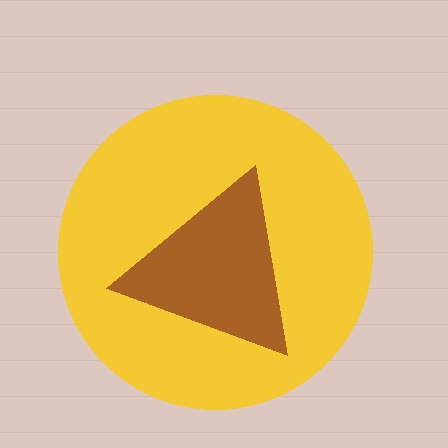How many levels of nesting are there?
2.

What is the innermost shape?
The brown triangle.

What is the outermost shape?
The yellow circle.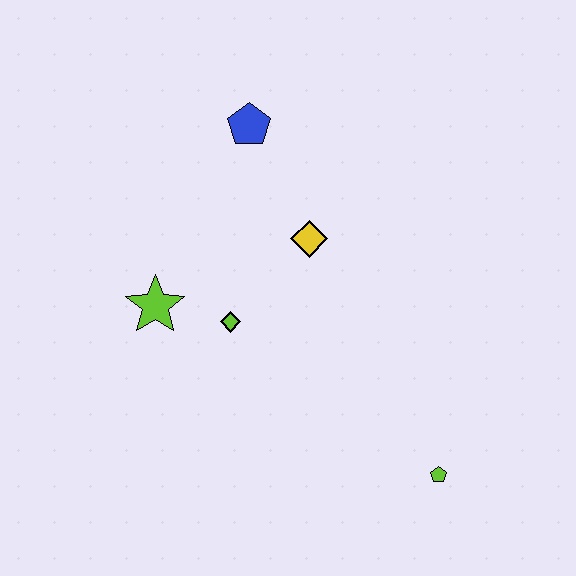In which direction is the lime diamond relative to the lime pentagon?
The lime diamond is to the left of the lime pentagon.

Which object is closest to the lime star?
The lime diamond is closest to the lime star.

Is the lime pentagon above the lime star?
No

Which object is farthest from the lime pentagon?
The blue pentagon is farthest from the lime pentagon.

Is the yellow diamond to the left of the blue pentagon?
No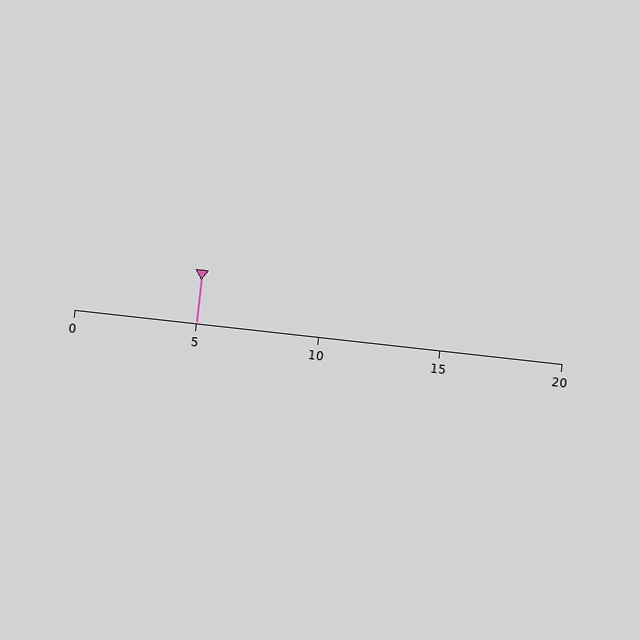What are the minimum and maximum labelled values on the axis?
The axis runs from 0 to 20.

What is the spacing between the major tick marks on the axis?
The major ticks are spaced 5 apart.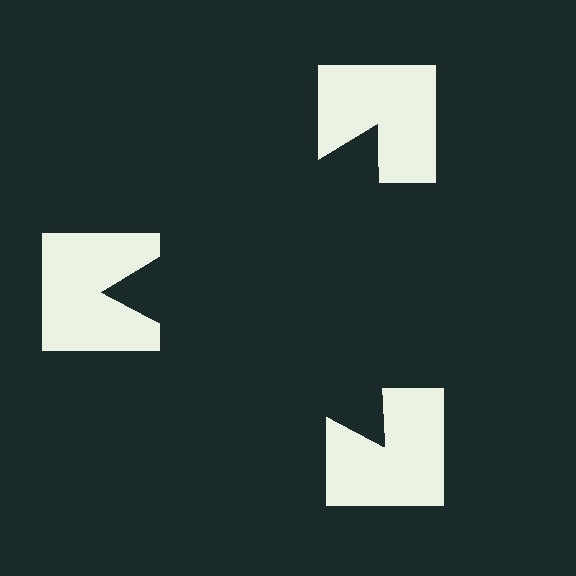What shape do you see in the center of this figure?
An illusory triangle — its edges are inferred from the aligned wedge cuts in the notched squares, not physically drawn.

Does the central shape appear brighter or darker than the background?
It typically appears slightly darker than the background, even though no actual brightness change is drawn.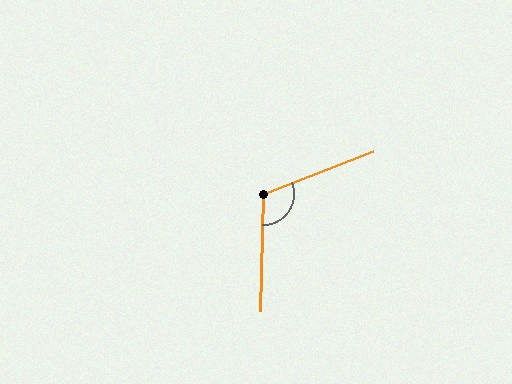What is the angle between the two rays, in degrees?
Approximately 113 degrees.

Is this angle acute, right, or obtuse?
It is obtuse.